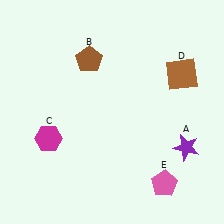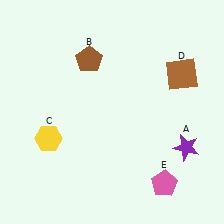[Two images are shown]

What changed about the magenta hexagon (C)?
In Image 1, C is magenta. In Image 2, it changed to yellow.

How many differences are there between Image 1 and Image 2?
There is 1 difference between the two images.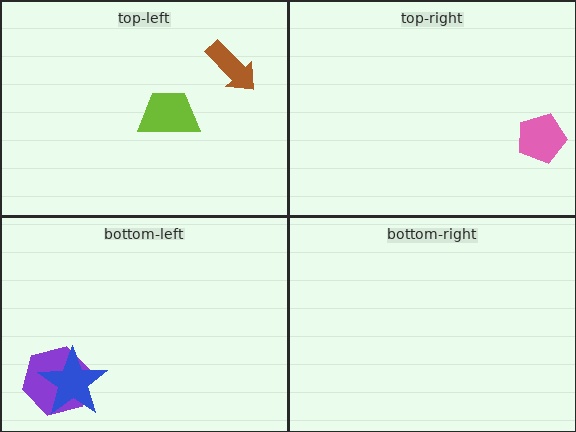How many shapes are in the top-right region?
1.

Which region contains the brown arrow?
The top-left region.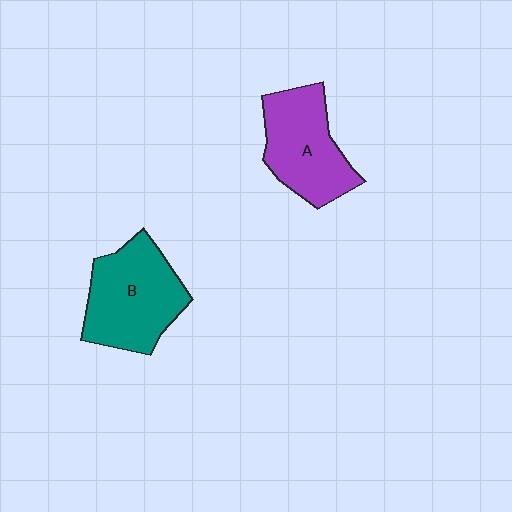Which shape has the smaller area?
Shape A (purple).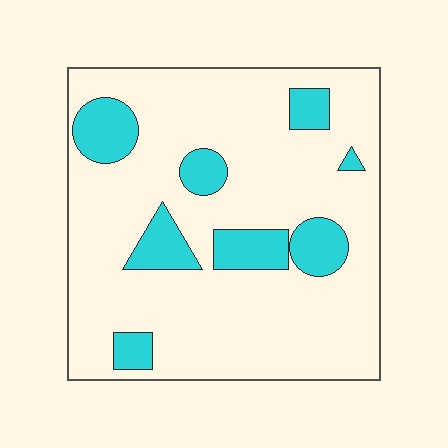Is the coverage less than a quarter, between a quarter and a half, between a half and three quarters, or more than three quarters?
Less than a quarter.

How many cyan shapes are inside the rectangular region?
8.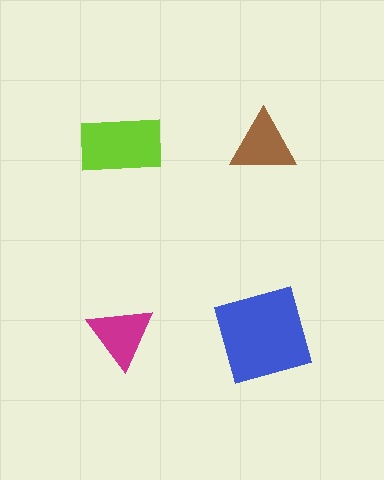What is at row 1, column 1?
A lime rectangle.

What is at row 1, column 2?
A brown triangle.